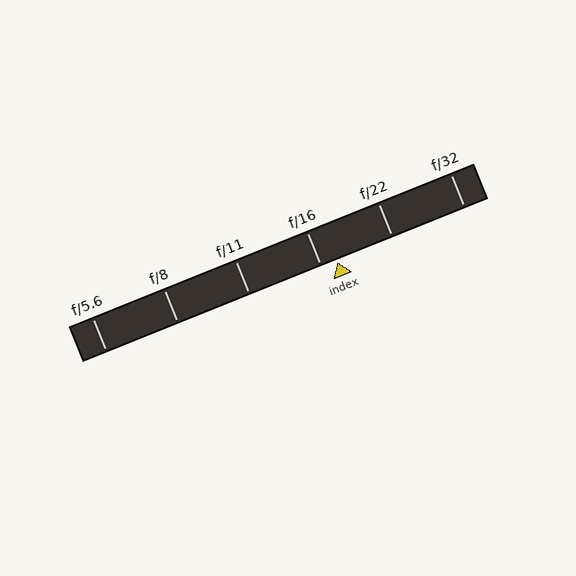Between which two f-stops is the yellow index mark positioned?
The index mark is between f/16 and f/22.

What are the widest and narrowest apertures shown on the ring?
The widest aperture shown is f/5.6 and the narrowest is f/32.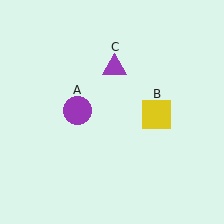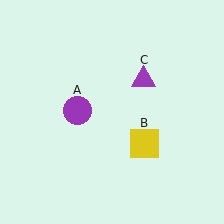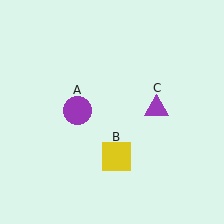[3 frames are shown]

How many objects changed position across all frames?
2 objects changed position: yellow square (object B), purple triangle (object C).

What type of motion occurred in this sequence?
The yellow square (object B), purple triangle (object C) rotated clockwise around the center of the scene.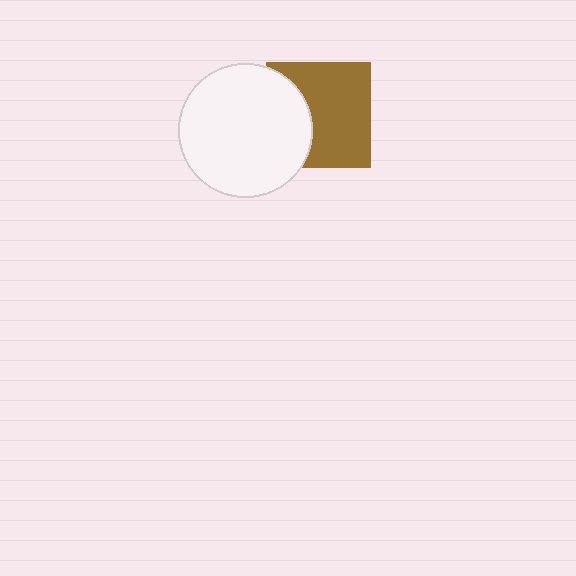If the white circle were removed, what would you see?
You would see the complete brown square.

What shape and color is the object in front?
The object in front is a white circle.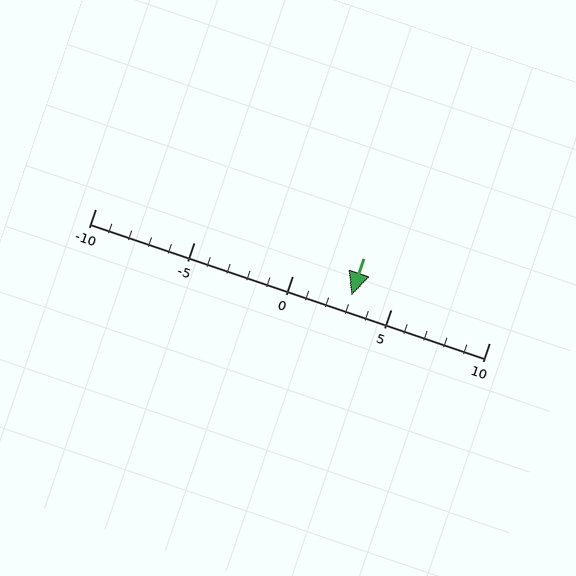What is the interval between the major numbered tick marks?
The major tick marks are spaced 5 units apart.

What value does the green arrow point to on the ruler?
The green arrow points to approximately 3.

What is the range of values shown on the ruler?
The ruler shows values from -10 to 10.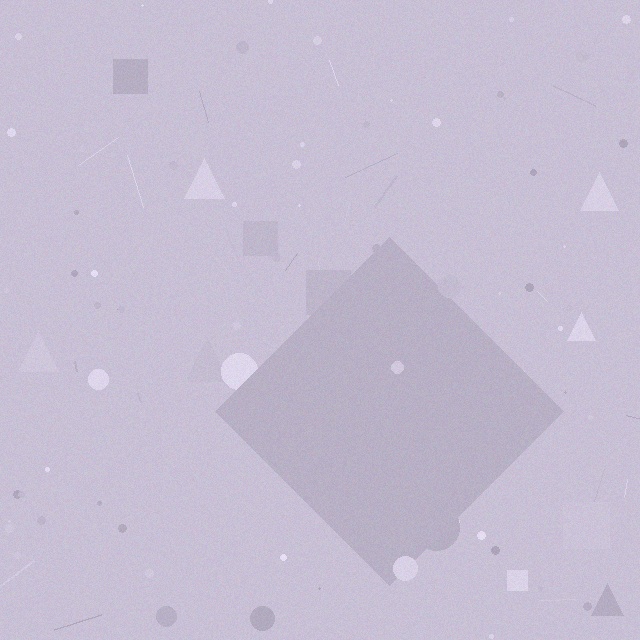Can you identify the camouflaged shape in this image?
The camouflaged shape is a diamond.